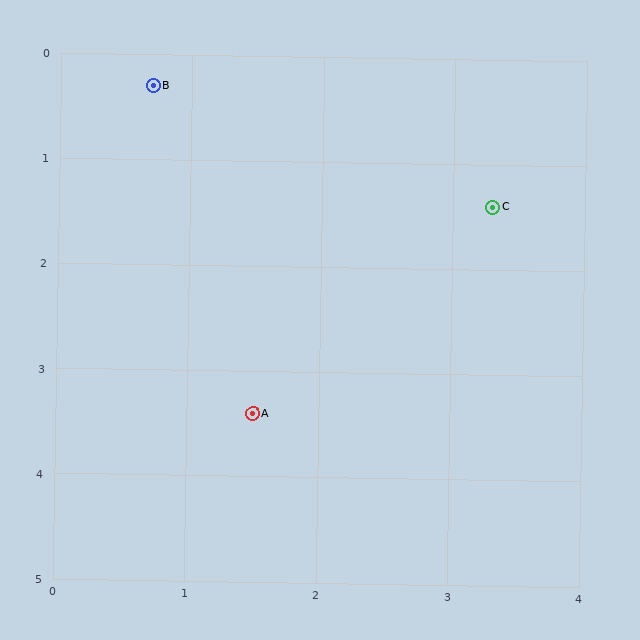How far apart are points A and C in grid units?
Points A and C are about 2.7 grid units apart.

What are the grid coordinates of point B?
Point B is at approximately (0.7, 0.3).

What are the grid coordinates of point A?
Point A is at approximately (1.5, 3.4).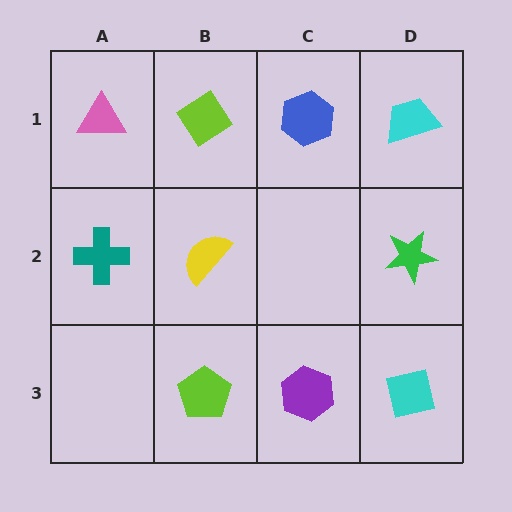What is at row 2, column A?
A teal cross.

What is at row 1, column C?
A blue hexagon.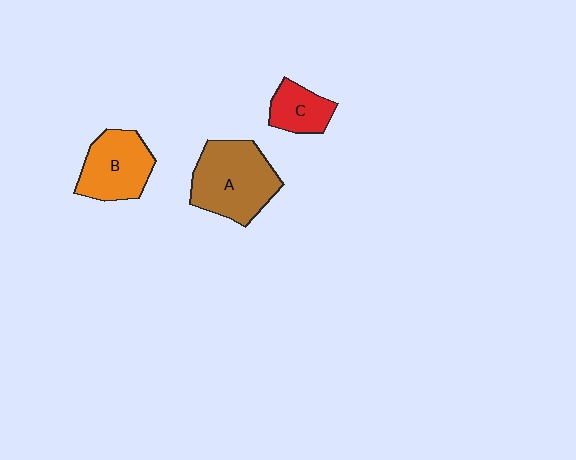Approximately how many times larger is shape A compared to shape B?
Approximately 1.3 times.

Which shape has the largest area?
Shape A (brown).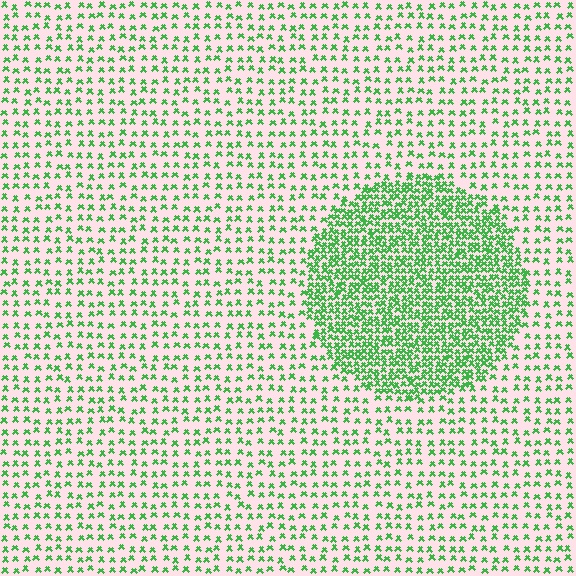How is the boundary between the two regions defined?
The boundary is defined by a change in element density (approximately 2.5x ratio). All elements are the same color, size, and shape.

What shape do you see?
I see a circle.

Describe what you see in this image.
The image contains small green elements arranged at two different densities. A circle-shaped region is visible where the elements are more densely packed than the surrounding area.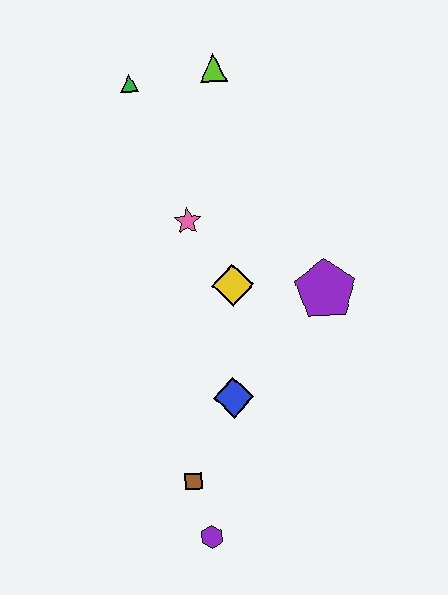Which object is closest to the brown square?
The purple hexagon is closest to the brown square.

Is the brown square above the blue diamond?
No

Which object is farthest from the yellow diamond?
The purple hexagon is farthest from the yellow diamond.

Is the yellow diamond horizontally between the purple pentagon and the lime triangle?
Yes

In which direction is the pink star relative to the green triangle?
The pink star is below the green triangle.